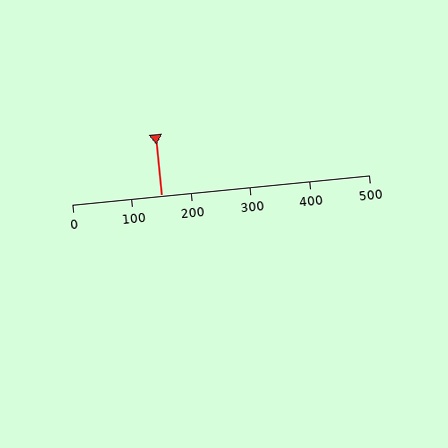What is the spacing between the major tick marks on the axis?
The major ticks are spaced 100 apart.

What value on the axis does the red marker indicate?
The marker indicates approximately 150.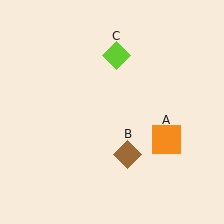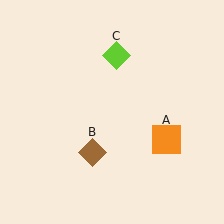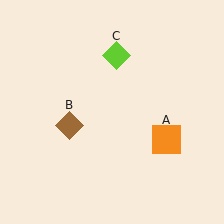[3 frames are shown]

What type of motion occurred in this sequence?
The brown diamond (object B) rotated clockwise around the center of the scene.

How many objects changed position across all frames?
1 object changed position: brown diamond (object B).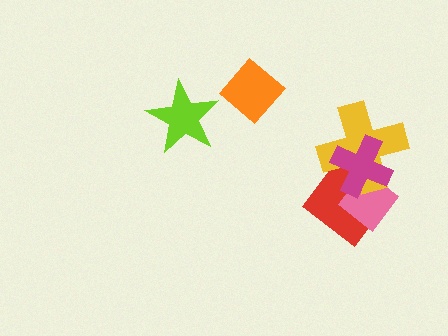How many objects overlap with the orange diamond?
0 objects overlap with the orange diamond.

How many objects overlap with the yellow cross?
3 objects overlap with the yellow cross.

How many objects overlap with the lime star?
0 objects overlap with the lime star.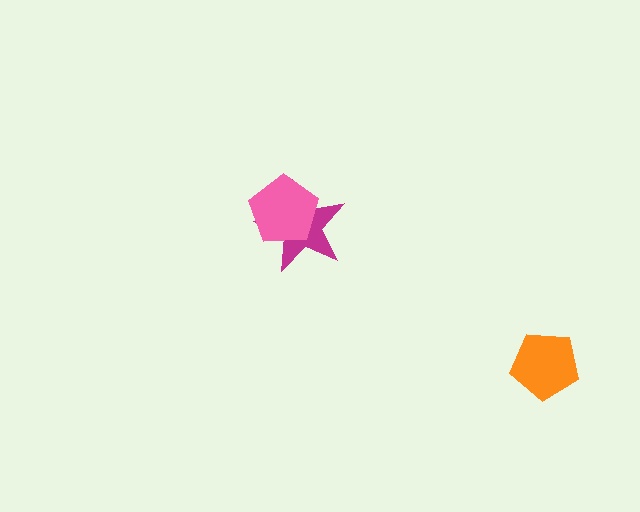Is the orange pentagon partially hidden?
No, no other shape covers it.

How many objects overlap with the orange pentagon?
0 objects overlap with the orange pentagon.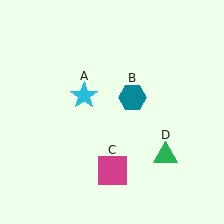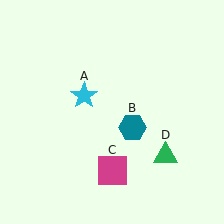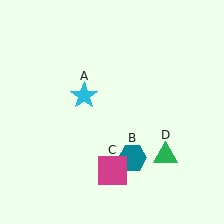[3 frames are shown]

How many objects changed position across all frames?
1 object changed position: teal hexagon (object B).